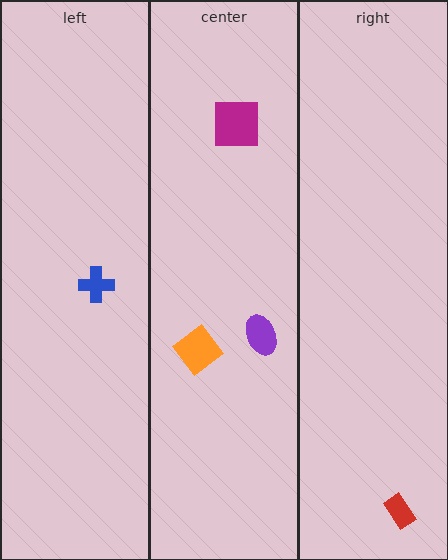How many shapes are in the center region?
3.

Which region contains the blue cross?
The left region.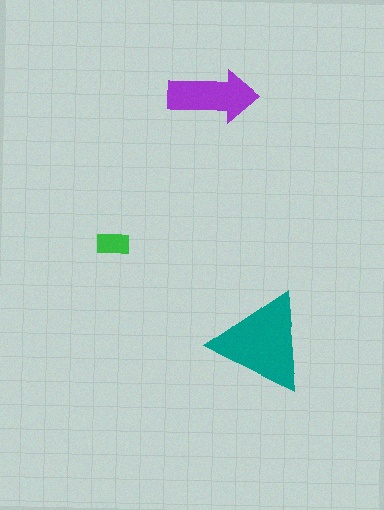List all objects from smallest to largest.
The green rectangle, the purple arrow, the teal triangle.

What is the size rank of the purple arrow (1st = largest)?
2nd.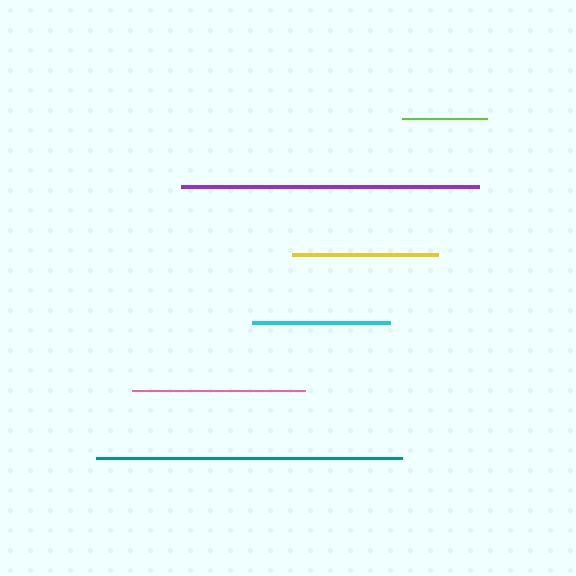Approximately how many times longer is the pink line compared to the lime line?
The pink line is approximately 2.0 times the length of the lime line.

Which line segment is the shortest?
The lime line is the shortest at approximately 85 pixels.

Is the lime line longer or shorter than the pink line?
The pink line is longer than the lime line.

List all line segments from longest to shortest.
From longest to shortest: teal, purple, pink, yellow, cyan, lime.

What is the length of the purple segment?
The purple segment is approximately 298 pixels long.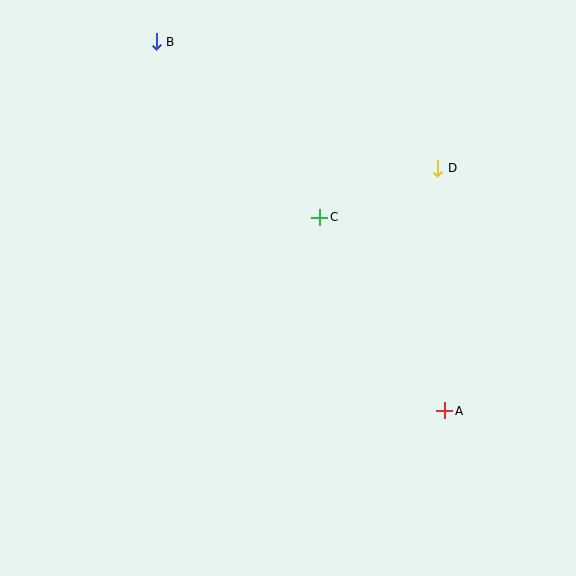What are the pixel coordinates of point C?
Point C is at (320, 217).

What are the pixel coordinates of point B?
Point B is at (156, 42).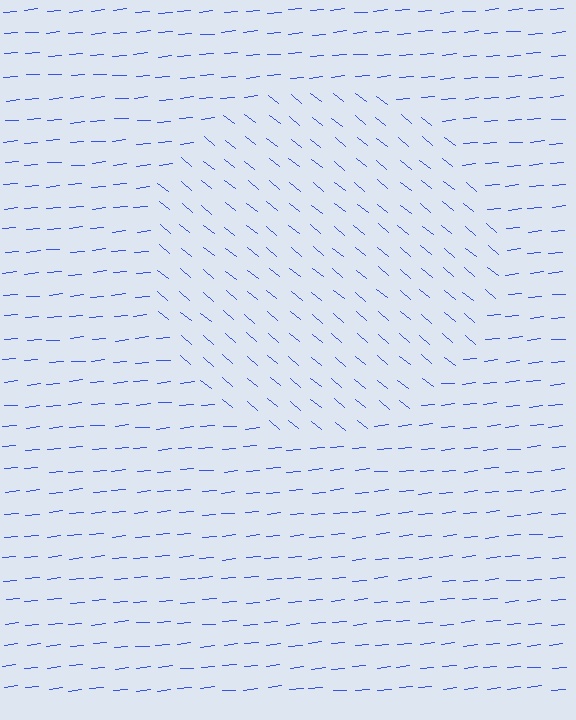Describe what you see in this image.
The image is filled with small blue line segments. A circle region in the image has lines oriented differently from the surrounding lines, creating a visible texture boundary.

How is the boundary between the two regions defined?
The boundary is defined purely by a change in line orientation (approximately 45 degrees difference). All lines are the same color and thickness.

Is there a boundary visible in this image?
Yes, there is a texture boundary formed by a change in line orientation.